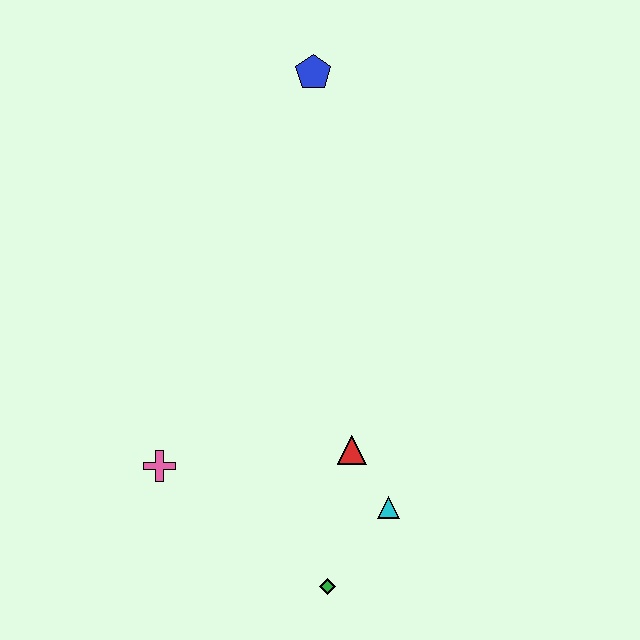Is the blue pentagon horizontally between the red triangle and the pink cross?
Yes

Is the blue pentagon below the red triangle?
No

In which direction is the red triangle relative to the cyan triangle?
The red triangle is above the cyan triangle.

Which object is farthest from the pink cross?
The blue pentagon is farthest from the pink cross.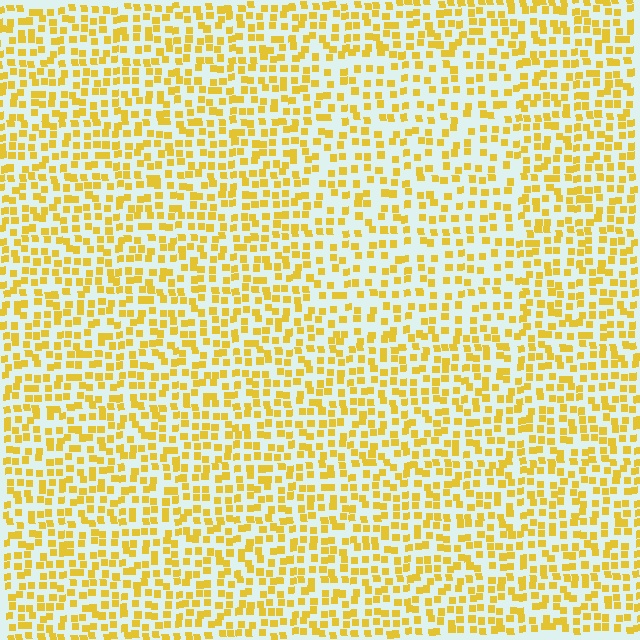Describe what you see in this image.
The image contains small yellow elements arranged at two different densities. A rectangle-shaped region is visible where the elements are less densely packed than the surrounding area.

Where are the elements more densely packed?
The elements are more densely packed outside the rectangle boundary.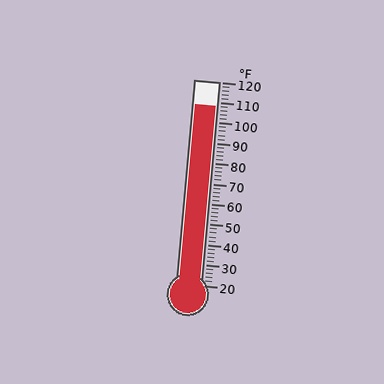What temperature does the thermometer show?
The thermometer shows approximately 108°F.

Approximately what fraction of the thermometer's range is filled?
The thermometer is filled to approximately 90% of its range.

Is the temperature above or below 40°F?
The temperature is above 40°F.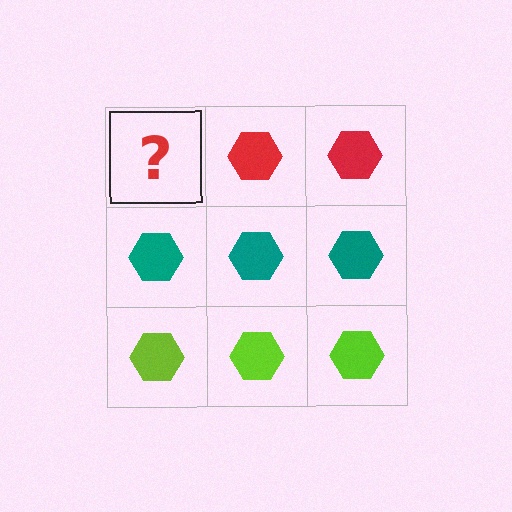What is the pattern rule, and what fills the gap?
The rule is that each row has a consistent color. The gap should be filled with a red hexagon.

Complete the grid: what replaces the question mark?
The question mark should be replaced with a red hexagon.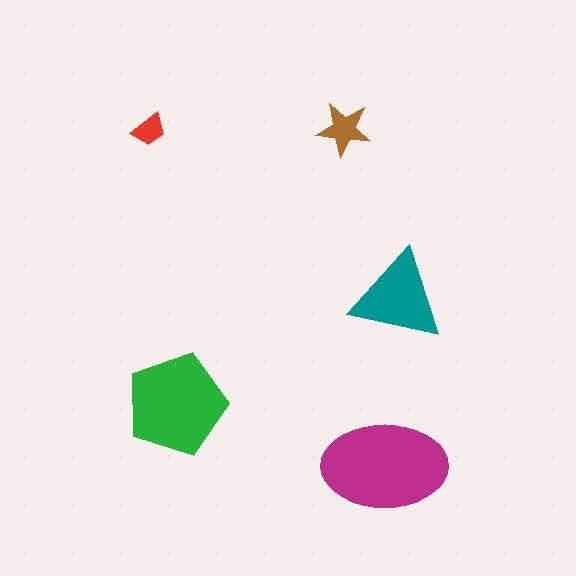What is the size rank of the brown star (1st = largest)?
4th.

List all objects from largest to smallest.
The magenta ellipse, the green pentagon, the teal triangle, the brown star, the red trapezoid.